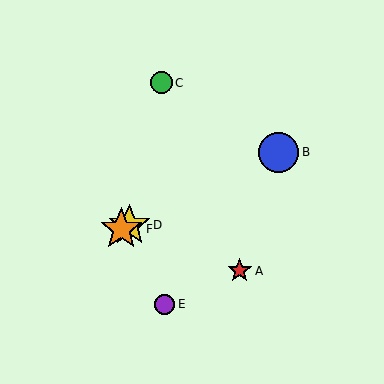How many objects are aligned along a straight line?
3 objects (B, D, F) are aligned along a straight line.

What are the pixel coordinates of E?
Object E is at (164, 304).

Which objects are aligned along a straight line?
Objects B, D, F are aligned along a straight line.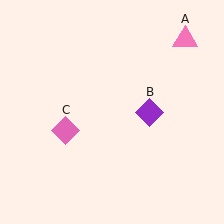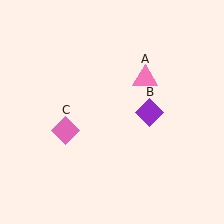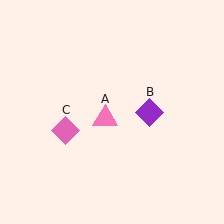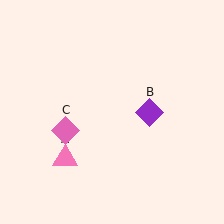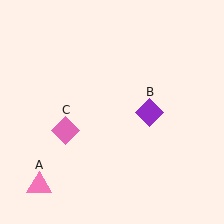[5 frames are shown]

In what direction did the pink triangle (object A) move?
The pink triangle (object A) moved down and to the left.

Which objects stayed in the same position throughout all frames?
Purple diamond (object B) and pink diamond (object C) remained stationary.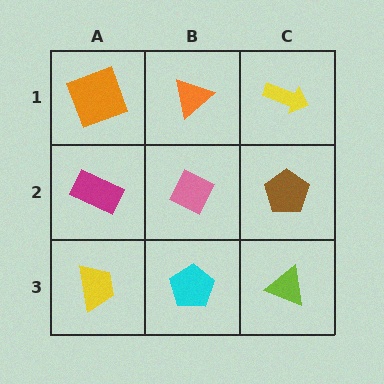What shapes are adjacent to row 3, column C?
A brown pentagon (row 2, column C), a cyan pentagon (row 3, column B).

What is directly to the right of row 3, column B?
A lime triangle.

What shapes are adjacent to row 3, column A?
A magenta rectangle (row 2, column A), a cyan pentagon (row 3, column B).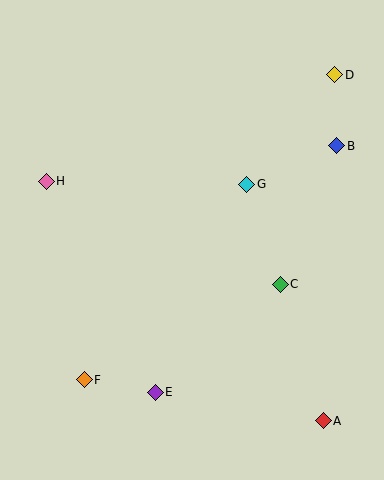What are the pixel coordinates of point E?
Point E is at (155, 392).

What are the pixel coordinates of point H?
Point H is at (46, 181).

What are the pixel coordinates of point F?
Point F is at (84, 380).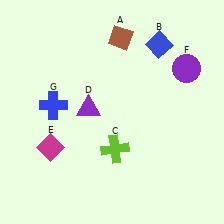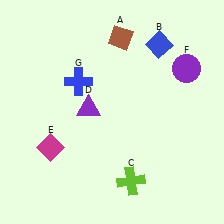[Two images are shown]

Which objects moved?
The objects that moved are: the lime cross (C), the blue cross (G).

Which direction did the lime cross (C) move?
The lime cross (C) moved down.